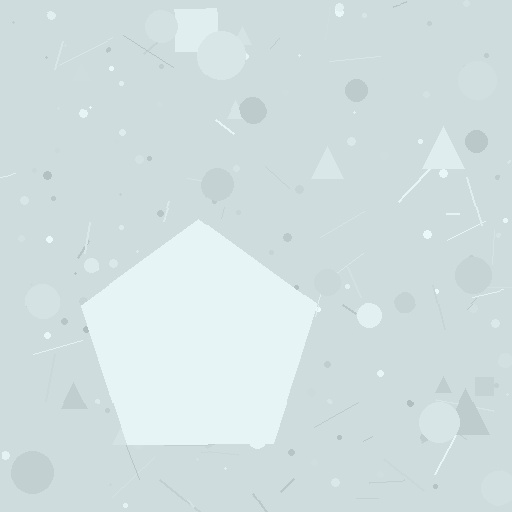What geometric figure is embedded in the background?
A pentagon is embedded in the background.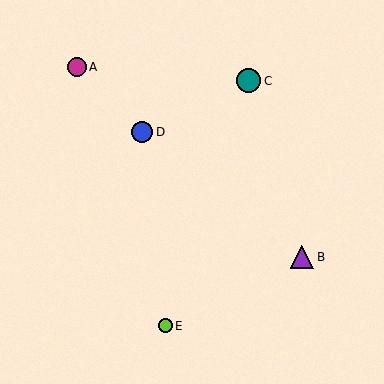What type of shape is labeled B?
Shape B is a purple triangle.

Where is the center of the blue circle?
The center of the blue circle is at (142, 132).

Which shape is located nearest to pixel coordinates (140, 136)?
The blue circle (labeled D) at (142, 132) is nearest to that location.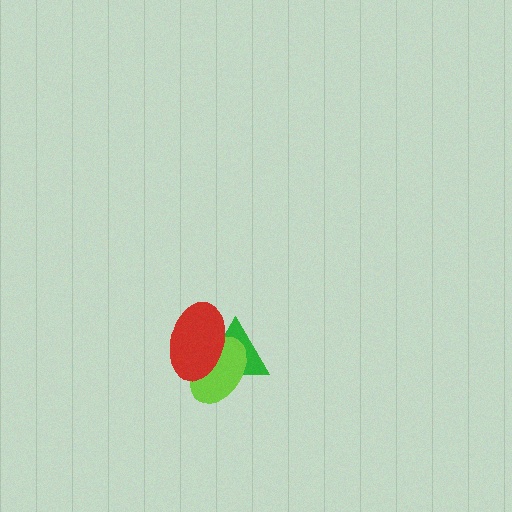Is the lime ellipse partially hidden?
Yes, it is partially covered by another shape.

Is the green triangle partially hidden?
Yes, it is partially covered by another shape.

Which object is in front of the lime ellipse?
The red ellipse is in front of the lime ellipse.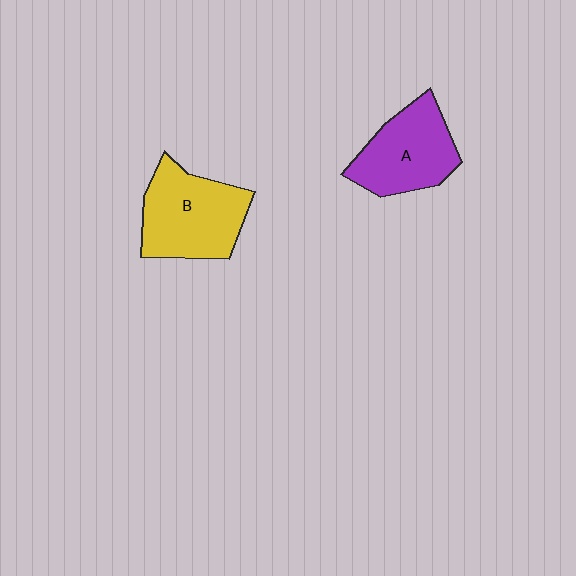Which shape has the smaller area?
Shape A (purple).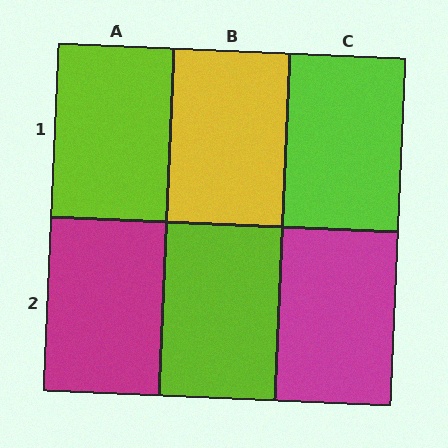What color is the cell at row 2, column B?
Lime.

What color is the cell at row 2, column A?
Magenta.